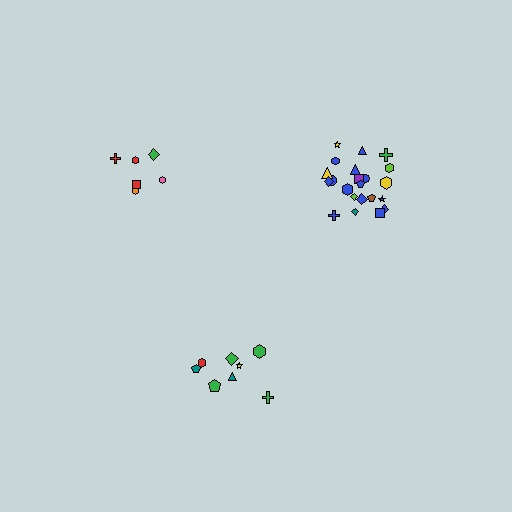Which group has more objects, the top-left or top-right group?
The top-right group.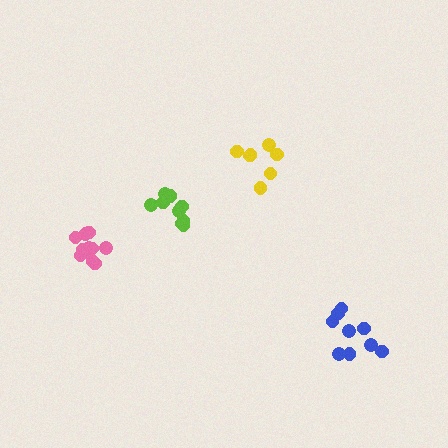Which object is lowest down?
The blue cluster is bottommost.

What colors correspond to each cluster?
The clusters are colored: blue, yellow, pink, lime.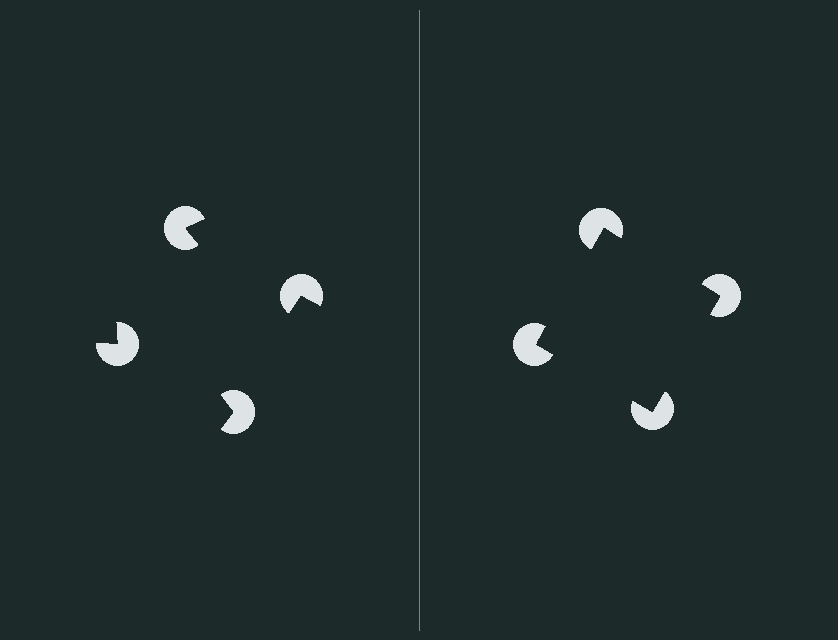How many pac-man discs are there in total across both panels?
8 — 4 on each side.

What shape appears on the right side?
An illusory square.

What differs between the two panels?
The pac-man discs are positioned identically on both sides; only the wedge orientations differ. On the right they align to a square; on the left they are misaligned.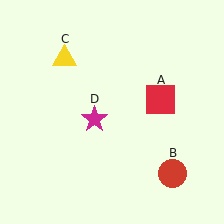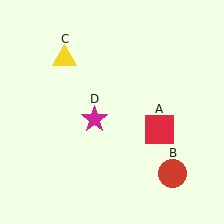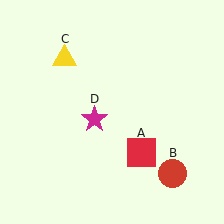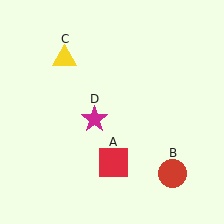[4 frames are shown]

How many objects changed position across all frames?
1 object changed position: red square (object A).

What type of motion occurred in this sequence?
The red square (object A) rotated clockwise around the center of the scene.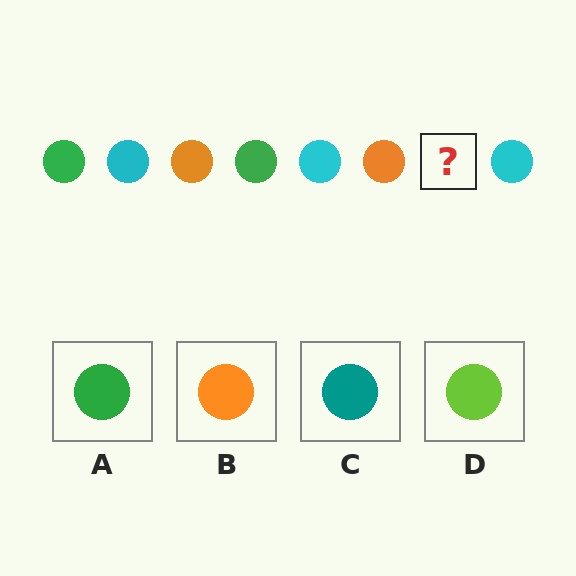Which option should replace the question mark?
Option A.